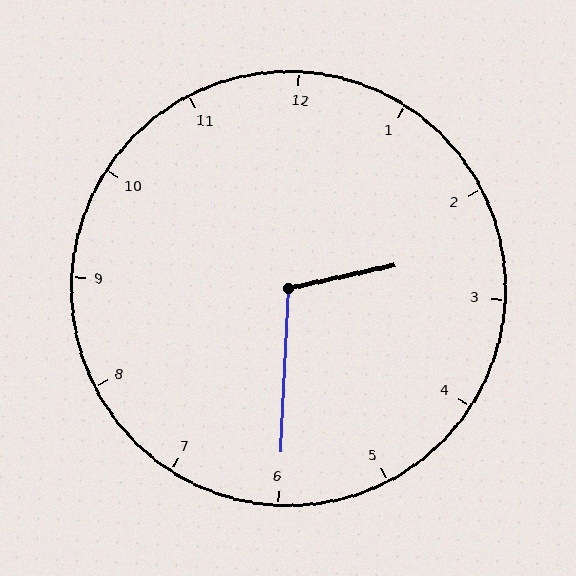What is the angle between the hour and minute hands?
Approximately 105 degrees.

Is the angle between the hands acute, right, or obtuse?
It is obtuse.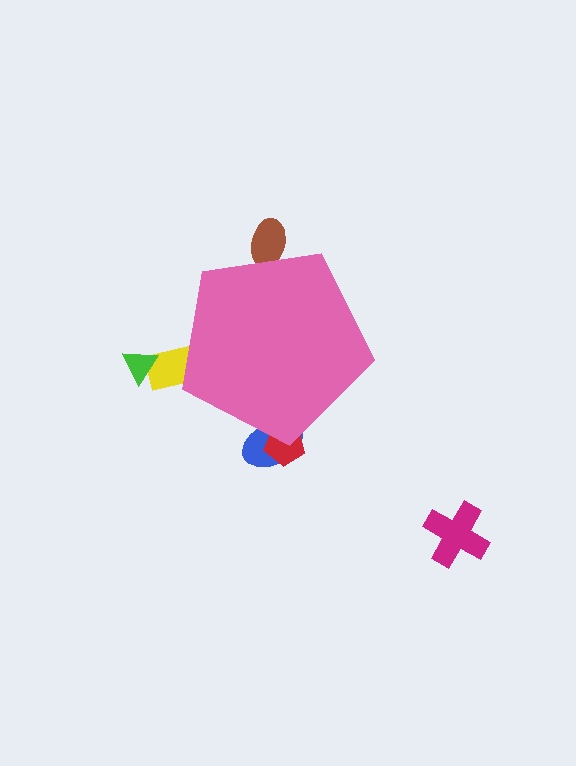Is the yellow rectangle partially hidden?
Yes, the yellow rectangle is partially hidden behind the pink pentagon.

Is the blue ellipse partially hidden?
Yes, the blue ellipse is partially hidden behind the pink pentagon.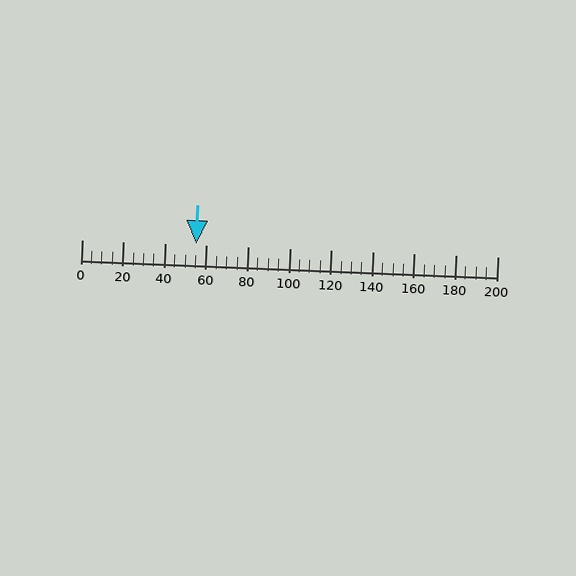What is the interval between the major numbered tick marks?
The major tick marks are spaced 20 units apart.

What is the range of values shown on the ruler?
The ruler shows values from 0 to 200.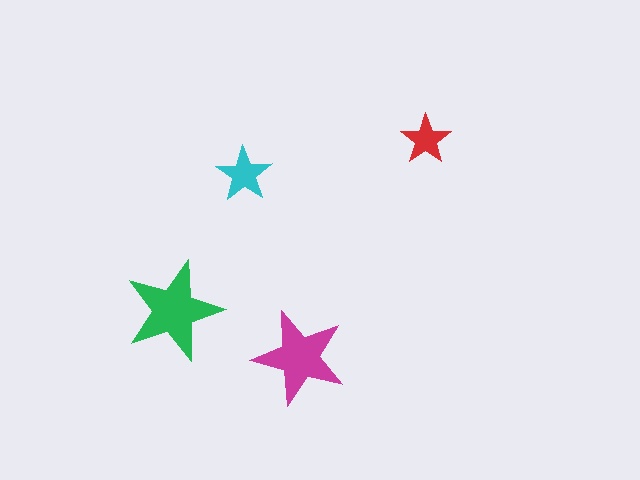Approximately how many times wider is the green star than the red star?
About 2 times wider.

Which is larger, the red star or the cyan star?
The cyan one.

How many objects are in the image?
There are 4 objects in the image.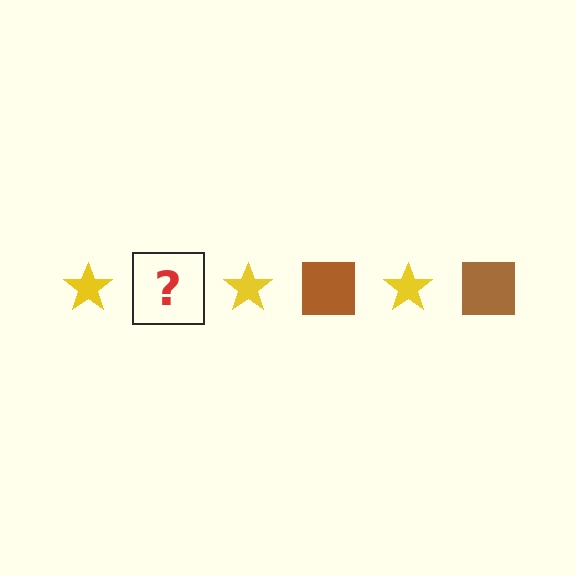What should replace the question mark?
The question mark should be replaced with a brown square.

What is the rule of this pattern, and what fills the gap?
The rule is that the pattern alternates between yellow star and brown square. The gap should be filled with a brown square.